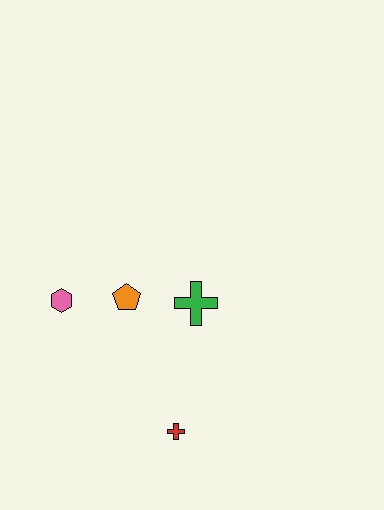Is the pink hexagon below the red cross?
No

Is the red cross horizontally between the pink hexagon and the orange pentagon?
No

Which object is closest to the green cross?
The orange pentagon is closest to the green cross.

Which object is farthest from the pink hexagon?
The red cross is farthest from the pink hexagon.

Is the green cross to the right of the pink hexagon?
Yes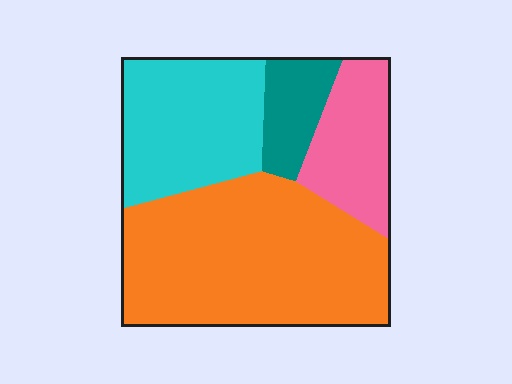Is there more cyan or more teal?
Cyan.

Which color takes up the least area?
Teal, at roughly 10%.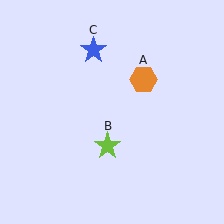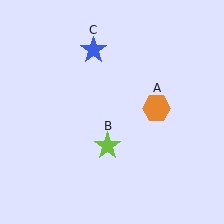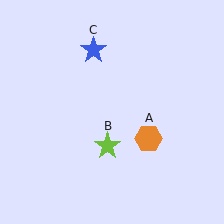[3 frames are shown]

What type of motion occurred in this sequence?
The orange hexagon (object A) rotated clockwise around the center of the scene.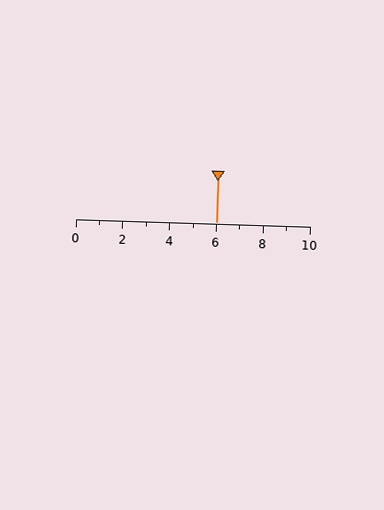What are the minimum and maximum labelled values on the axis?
The axis runs from 0 to 10.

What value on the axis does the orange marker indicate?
The marker indicates approximately 6.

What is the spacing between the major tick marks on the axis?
The major ticks are spaced 2 apart.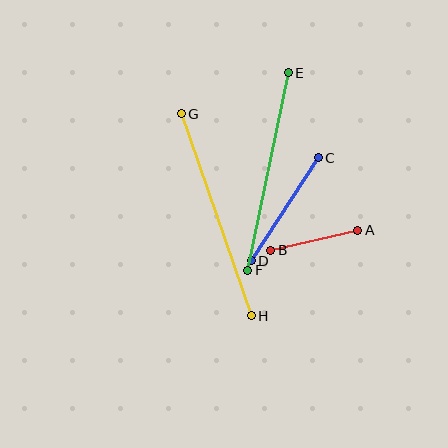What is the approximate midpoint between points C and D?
The midpoint is at approximately (285, 209) pixels.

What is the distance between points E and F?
The distance is approximately 202 pixels.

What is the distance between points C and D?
The distance is approximately 123 pixels.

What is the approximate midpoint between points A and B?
The midpoint is at approximately (314, 240) pixels.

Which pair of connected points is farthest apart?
Points G and H are farthest apart.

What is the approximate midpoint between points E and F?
The midpoint is at approximately (268, 172) pixels.